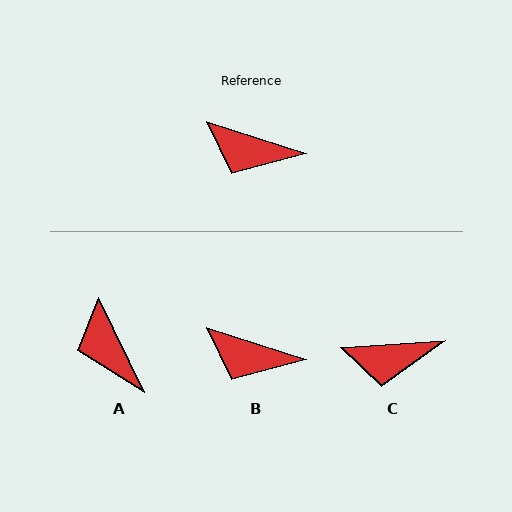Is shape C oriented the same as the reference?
No, it is off by about 21 degrees.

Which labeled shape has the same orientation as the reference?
B.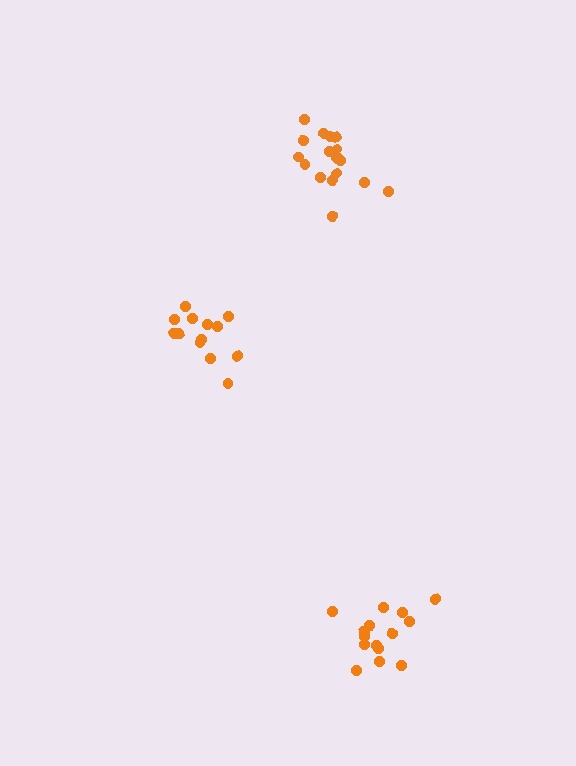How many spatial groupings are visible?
There are 3 spatial groupings.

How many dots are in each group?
Group 1: 13 dots, Group 2: 15 dots, Group 3: 17 dots (45 total).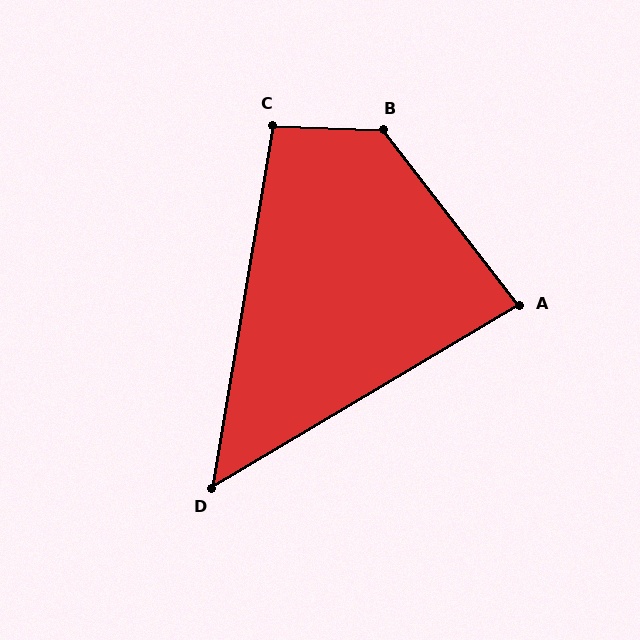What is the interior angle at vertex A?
Approximately 83 degrees (acute).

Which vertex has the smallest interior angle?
D, at approximately 50 degrees.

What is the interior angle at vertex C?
Approximately 97 degrees (obtuse).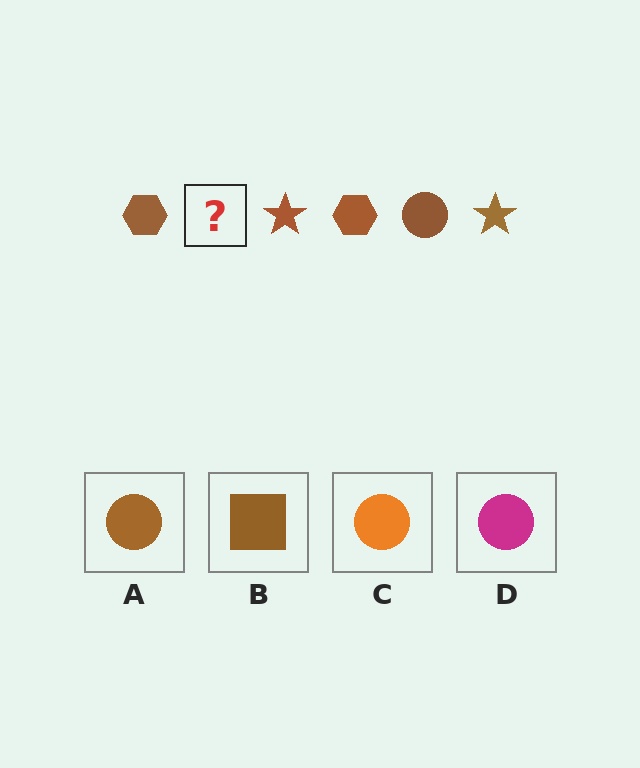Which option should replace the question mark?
Option A.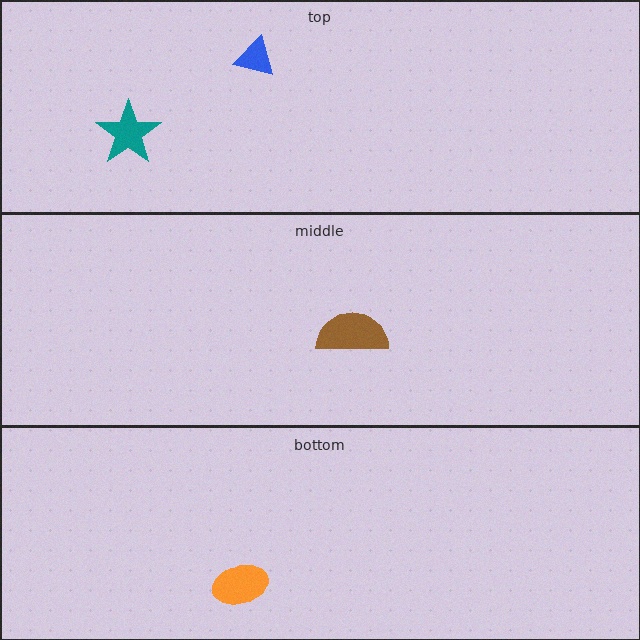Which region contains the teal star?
The top region.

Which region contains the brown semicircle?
The middle region.